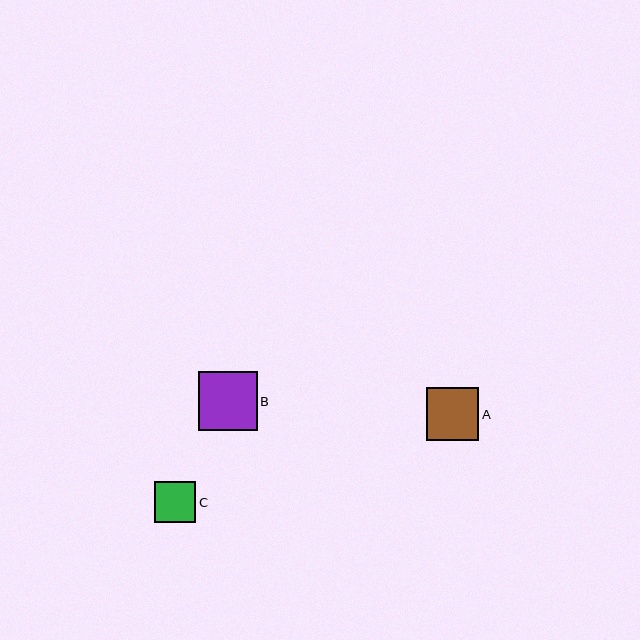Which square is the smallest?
Square C is the smallest with a size of approximately 41 pixels.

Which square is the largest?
Square B is the largest with a size of approximately 59 pixels.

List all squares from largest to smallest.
From largest to smallest: B, A, C.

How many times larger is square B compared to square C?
Square B is approximately 1.4 times the size of square C.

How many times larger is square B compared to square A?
Square B is approximately 1.1 times the size of square A.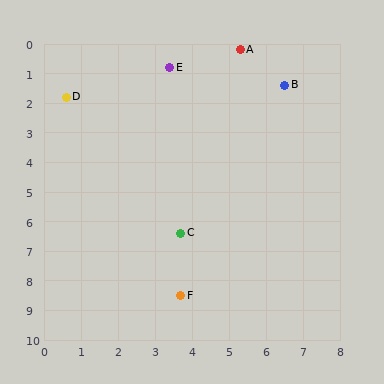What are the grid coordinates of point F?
Point F is at approximately (3.7, 8.5).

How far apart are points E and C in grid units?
Points E and C are about 5.6 grid units apart.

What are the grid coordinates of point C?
Point C is at approximately (3.7, 6.4).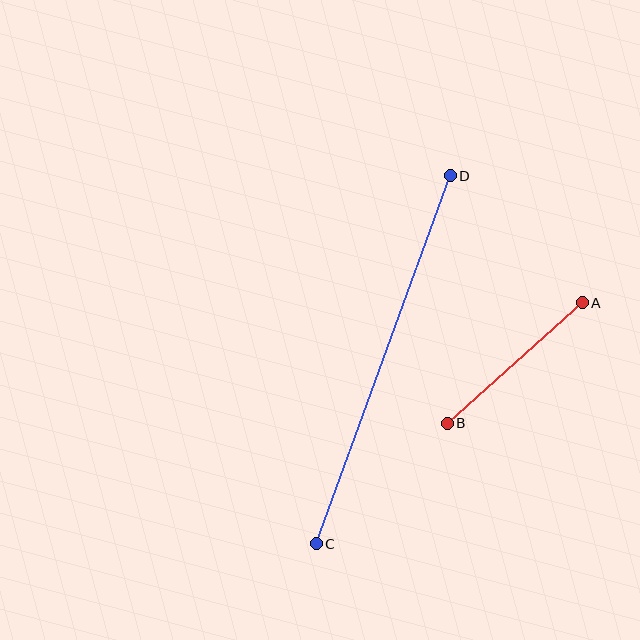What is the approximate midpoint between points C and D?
The midpoint is at approximately (383, 360) pixels.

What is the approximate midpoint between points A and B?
The midpoint is at approximately (515, 363) pixels.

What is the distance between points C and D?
The distance is approximately 391 pixels.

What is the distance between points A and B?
The distance is approximately 181 pixels.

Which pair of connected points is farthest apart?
Points C and D are farthest apart.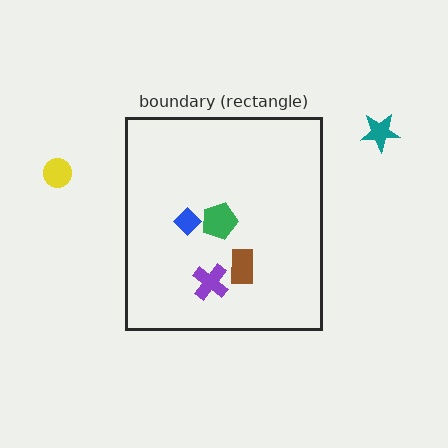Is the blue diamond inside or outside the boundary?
Inside.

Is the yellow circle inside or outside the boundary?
Outside.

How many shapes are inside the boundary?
4 inside, 2 outside.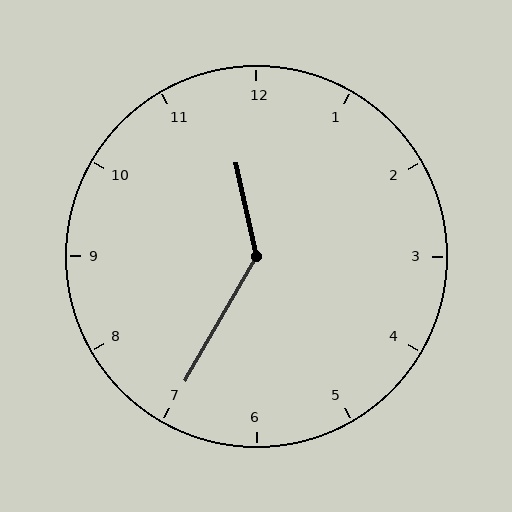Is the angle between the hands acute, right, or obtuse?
It is obtuse.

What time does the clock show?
11:35.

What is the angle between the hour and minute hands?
Approximately 138 degrees.